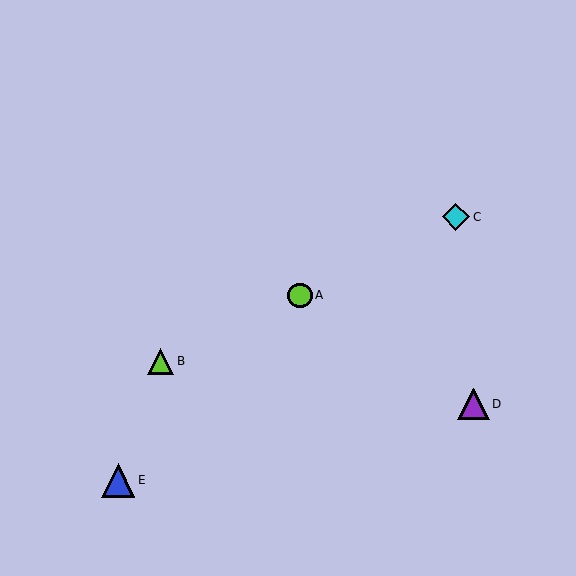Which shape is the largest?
The blue triangle (labeled E) is the largest.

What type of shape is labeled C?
Shape C is a cyan diamond.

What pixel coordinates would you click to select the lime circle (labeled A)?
Click at (300, 295) to select the lime circle A.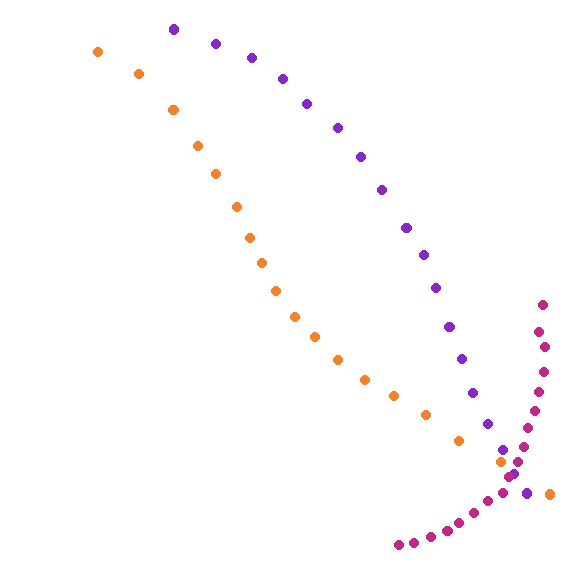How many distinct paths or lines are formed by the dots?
There are 3 distinct paths.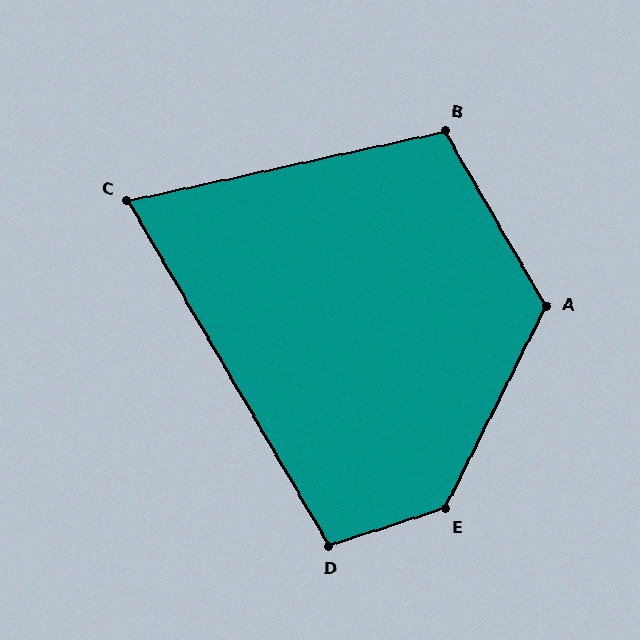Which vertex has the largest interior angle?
E, at approximately 134 degrees.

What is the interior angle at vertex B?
Approximately 108 degrees (obtuse).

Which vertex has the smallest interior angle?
C, at approximately 72 degrees.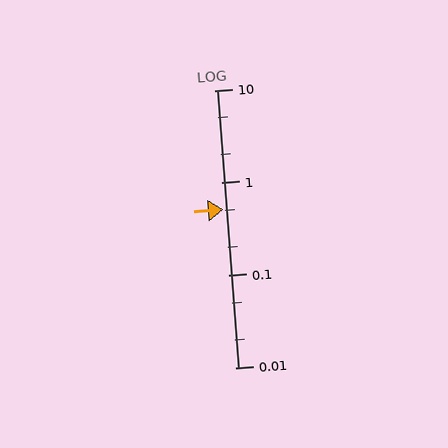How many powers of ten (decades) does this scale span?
The scale spans 3 decades, from 0.01 to 10.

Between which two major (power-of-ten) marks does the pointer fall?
The pointer is between 0.1 and 1.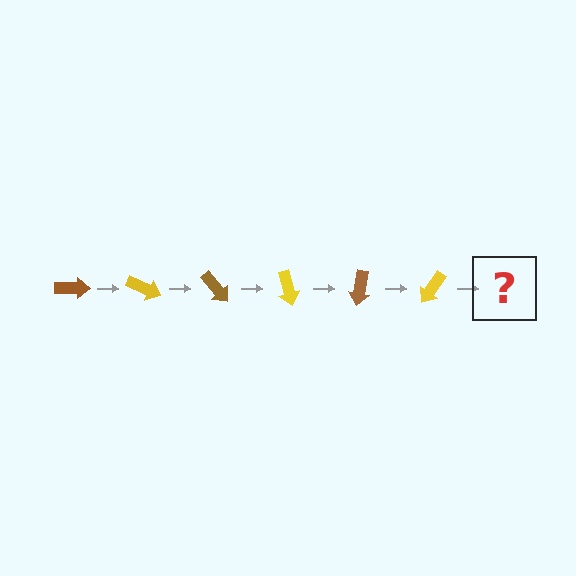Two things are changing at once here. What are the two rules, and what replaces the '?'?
The two rules are that it rotates 25 degrees each step and the color cycles through brown and yellow. The '?' should be a brown arrow, rotated 150 degrees from the start.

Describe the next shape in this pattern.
It should be a brown arrow, rotated 150 degrees from the start.